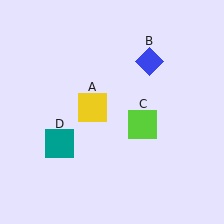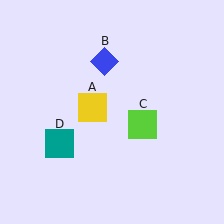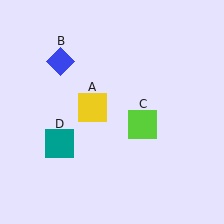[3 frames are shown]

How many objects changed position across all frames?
1 object changed position: blue diamond (object B).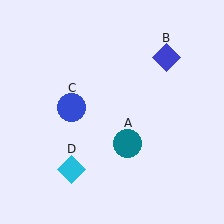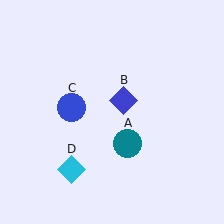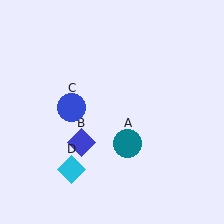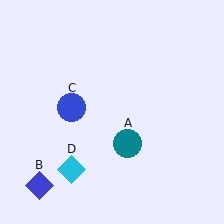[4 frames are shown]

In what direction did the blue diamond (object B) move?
The blue diamond (object B) moved down and to the left.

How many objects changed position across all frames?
1 object changed position: blue diamond (object B).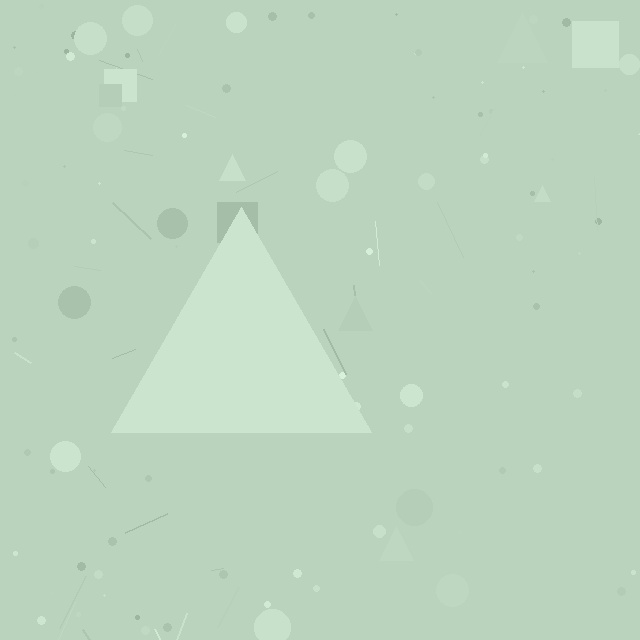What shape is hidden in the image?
A triangle is hidden in the image.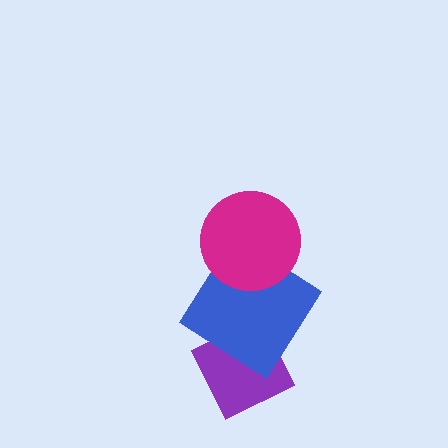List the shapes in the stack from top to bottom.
From top to bottom: the magenta circle, the blue diamond, the purple diamond.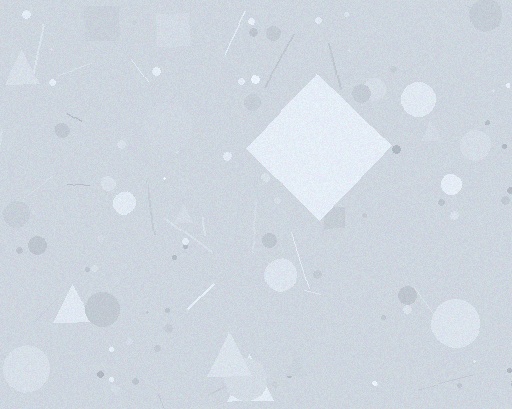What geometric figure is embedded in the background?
A diamond is embedded in the background.